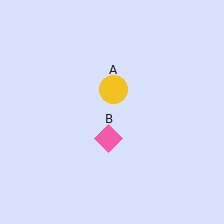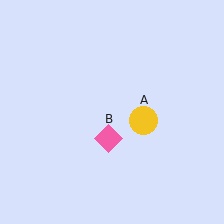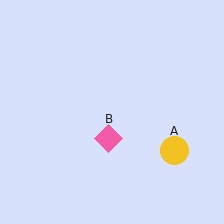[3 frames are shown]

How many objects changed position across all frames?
1 object changed position: yellow circle (object A).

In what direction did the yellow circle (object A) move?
The yellow circle (object A) moved down and to the right.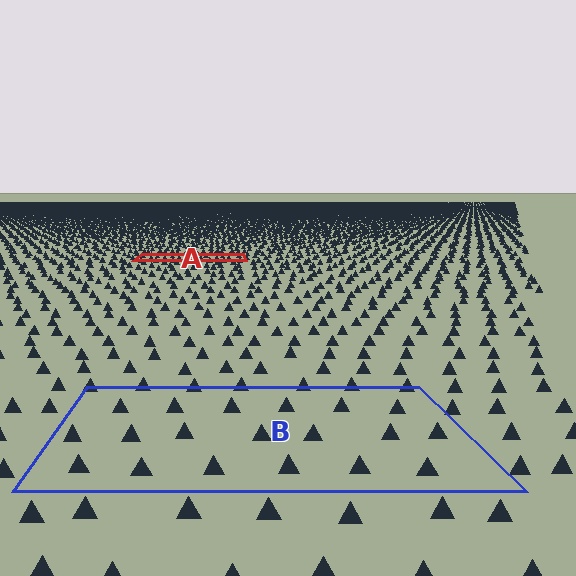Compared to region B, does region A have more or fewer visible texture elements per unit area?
Region A has more texture elements per unit area — they are packed more densely because it is farther away.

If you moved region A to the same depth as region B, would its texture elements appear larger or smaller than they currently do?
They would appear larger. At a closer depth, the same texture elements are projected at a bigger on-screen size.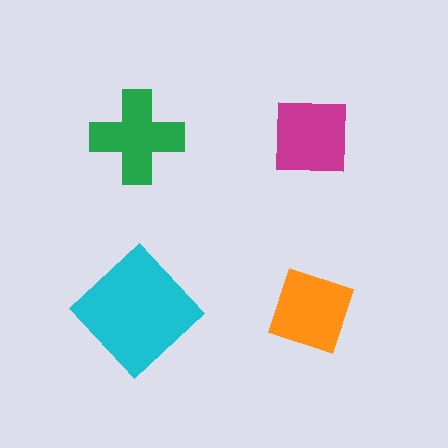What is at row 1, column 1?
A green cross.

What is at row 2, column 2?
An orange diamond.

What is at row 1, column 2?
A magenta square.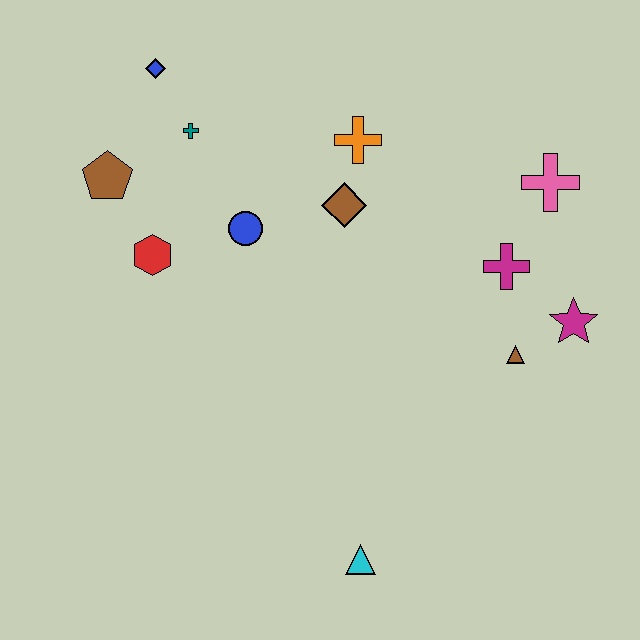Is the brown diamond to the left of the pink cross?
Yes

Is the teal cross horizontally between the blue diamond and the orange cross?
Yes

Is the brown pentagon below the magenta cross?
No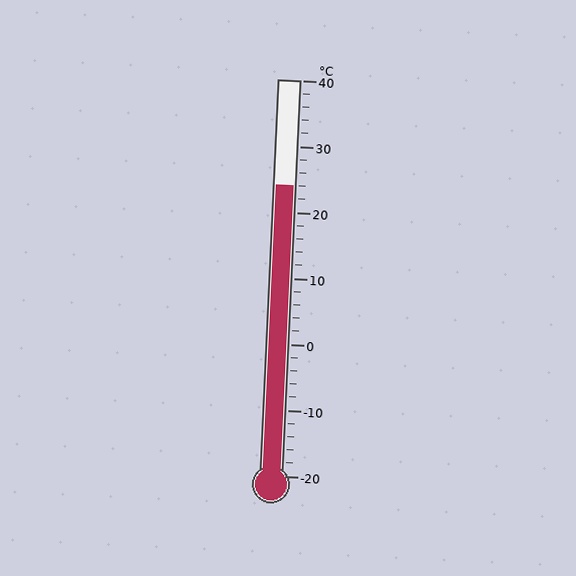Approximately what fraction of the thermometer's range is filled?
The thermometer is filled to approximately 75% of its range.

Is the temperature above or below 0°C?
The temperature is above 0°C.